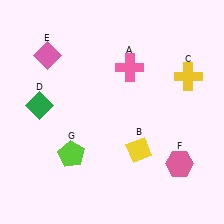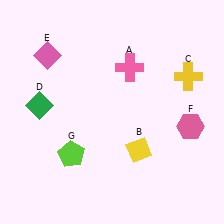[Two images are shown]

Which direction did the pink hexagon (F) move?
The pink hexagon (F) moved up.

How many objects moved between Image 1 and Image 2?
1 object moved between the two images.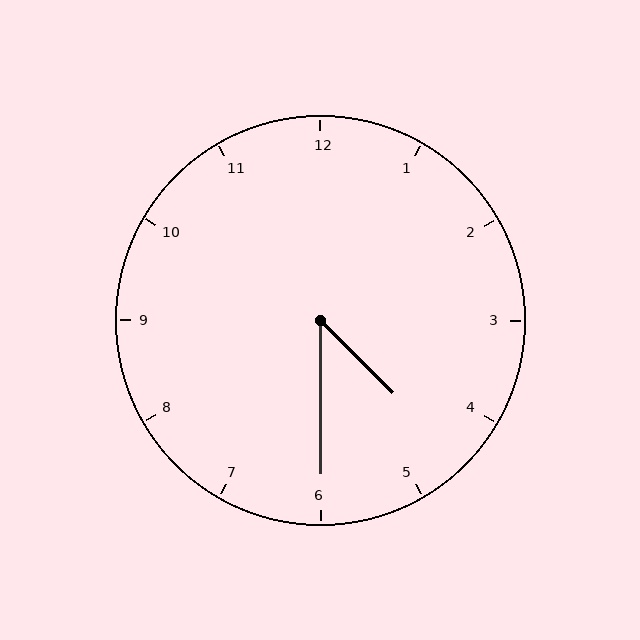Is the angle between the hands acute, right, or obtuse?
It is acute.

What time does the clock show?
4:30.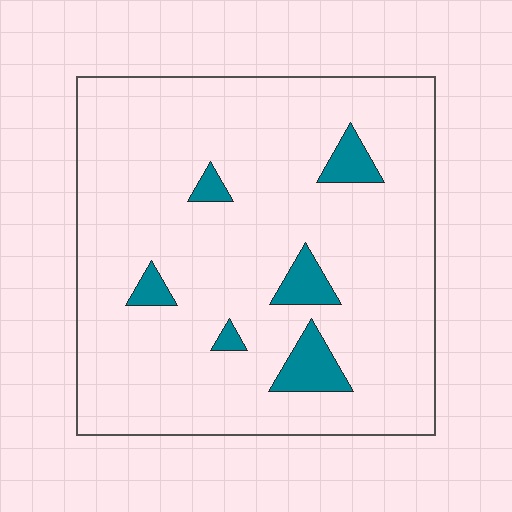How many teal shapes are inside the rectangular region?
6.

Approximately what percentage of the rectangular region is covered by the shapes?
Approximately 10%.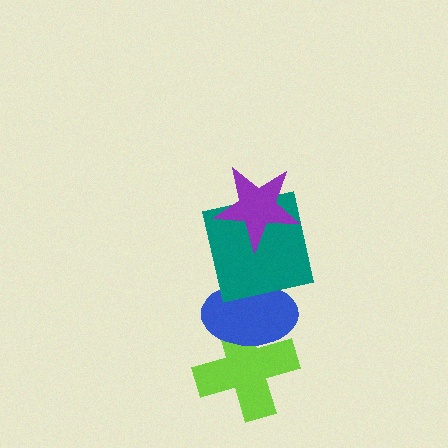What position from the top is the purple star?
The purple star is 1st from the top.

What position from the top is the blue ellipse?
The blue ellipse is 3rd from the top.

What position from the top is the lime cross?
The lime cross is 4th from the top.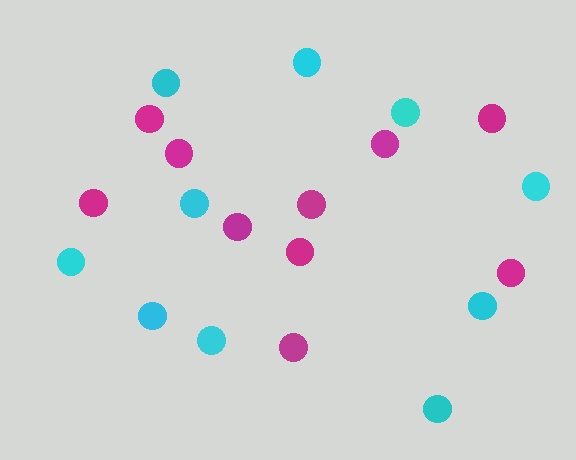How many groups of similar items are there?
There are 2 groups: one group of magenta circles (10) and one group of cyan circles (10).